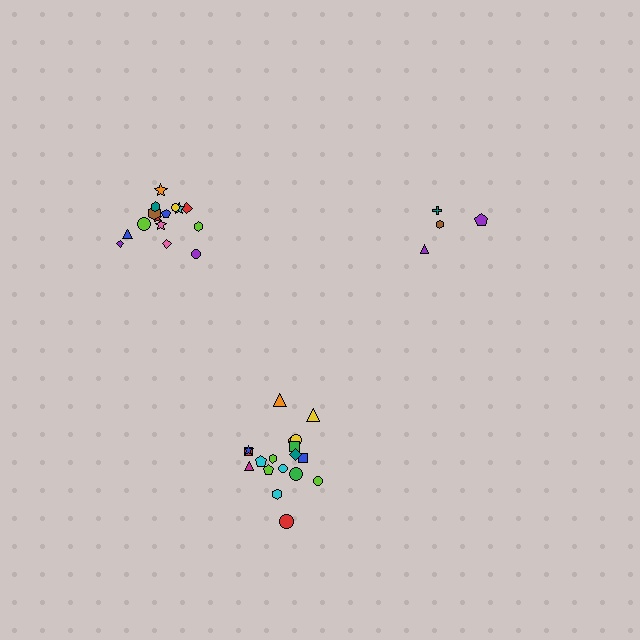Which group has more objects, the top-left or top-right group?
The top-left group.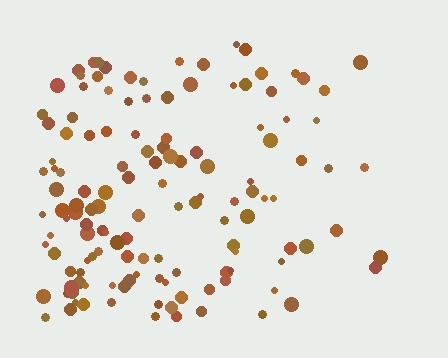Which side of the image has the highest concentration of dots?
The left.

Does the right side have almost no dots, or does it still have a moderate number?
Still a moderate number, just noticeably fewer than the left.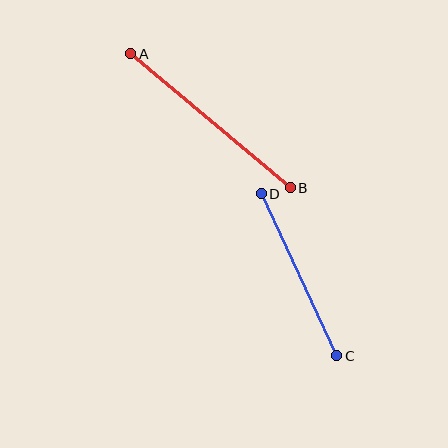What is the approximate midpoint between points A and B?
The midpoint is at approximately (210, 121) pixels.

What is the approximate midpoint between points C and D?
The midpoint is at approximately (299, 275) pixels.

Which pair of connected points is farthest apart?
Points A and B are farthest apart.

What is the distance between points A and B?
The distance is approximately 208 pixels.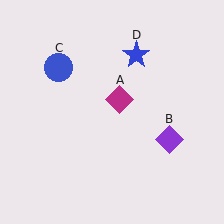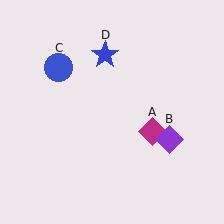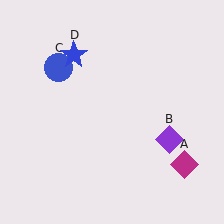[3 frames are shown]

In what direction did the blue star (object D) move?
The blue star (object D) moved left.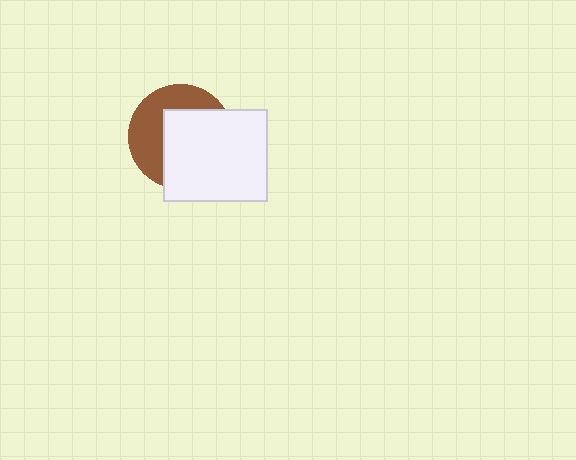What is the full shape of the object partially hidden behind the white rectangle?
The partially hidden object is a brown circle.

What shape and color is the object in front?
The object in front is a white rectangle.